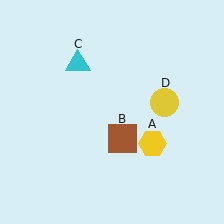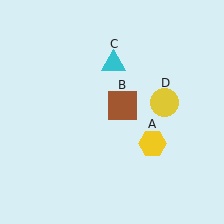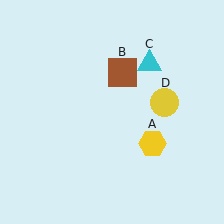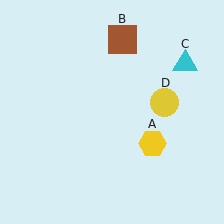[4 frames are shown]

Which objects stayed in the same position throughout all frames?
Yellow hexagon (object A) and yellow circle (object D) remained stationary.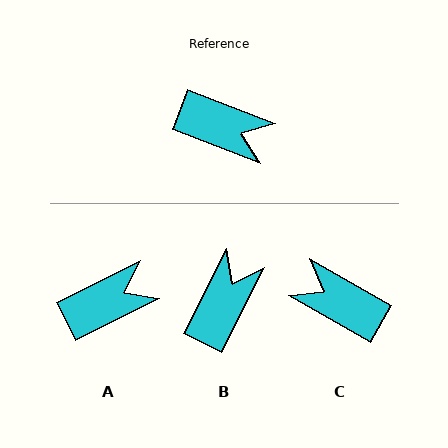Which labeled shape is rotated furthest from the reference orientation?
C, about 171 degrees away.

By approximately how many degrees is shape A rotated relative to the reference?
Approximately 47 degrees counter-clockwise.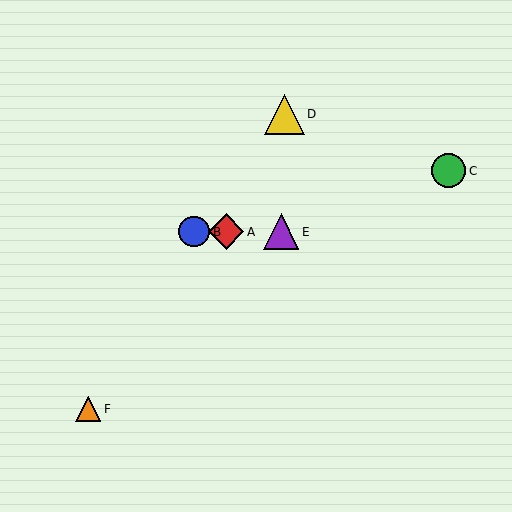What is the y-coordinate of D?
Object D is at y≈114.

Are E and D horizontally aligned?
No, E is at y≈232 and D is at y≈114.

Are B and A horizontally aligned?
Yes, both are at y≈232.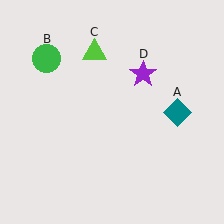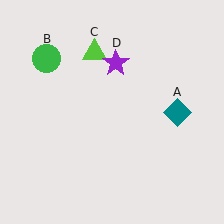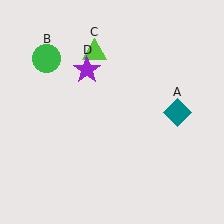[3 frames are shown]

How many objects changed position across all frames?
1 object changed position: purple star (object D).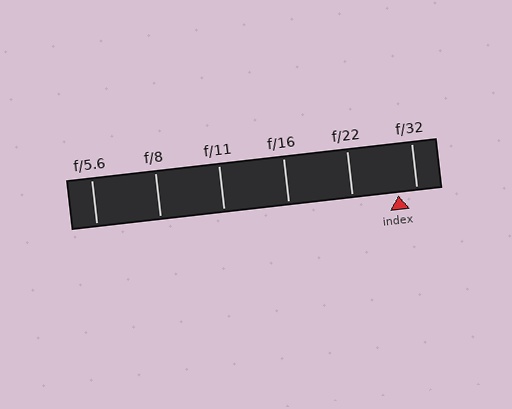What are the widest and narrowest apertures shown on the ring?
The widest aperture shown is f/5.6 and the narrowest is f/32.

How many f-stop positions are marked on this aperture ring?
There are 6 f-stop positions marked.